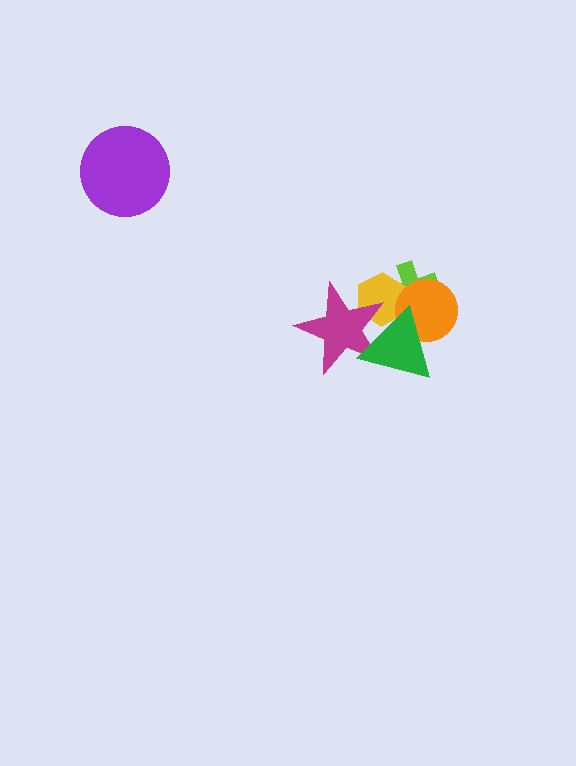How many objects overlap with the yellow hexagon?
4 objects overlap with the yellow hexagon.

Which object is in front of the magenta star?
The green triangle is in front of the magenta star.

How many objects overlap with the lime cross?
3 objects overlap with the lime cross.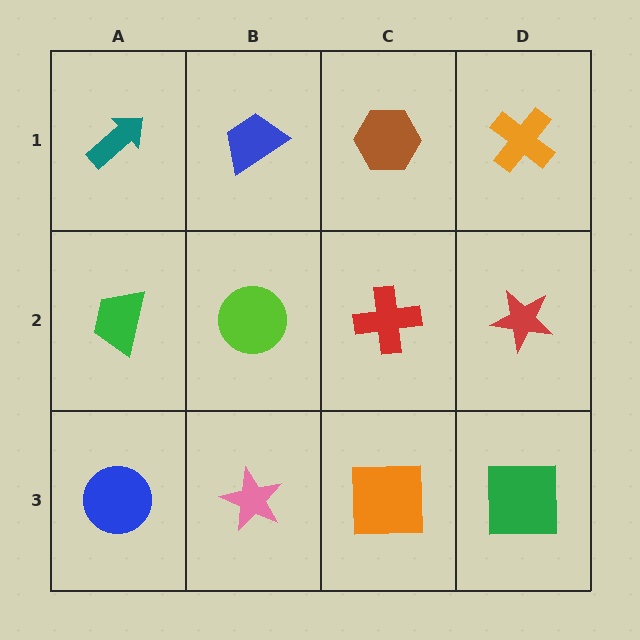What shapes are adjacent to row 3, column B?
A lime circle (row 2, column B), a blue circle (row 3, column A), an orange square (row 3, column C).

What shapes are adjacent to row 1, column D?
A red star (row 2, column D), a brown hexagon (row 1, column C).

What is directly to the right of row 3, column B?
An orange square.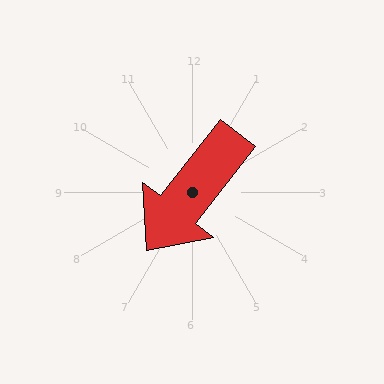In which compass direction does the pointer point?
Southwest.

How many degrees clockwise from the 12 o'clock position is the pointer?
Approximately 218 degrees.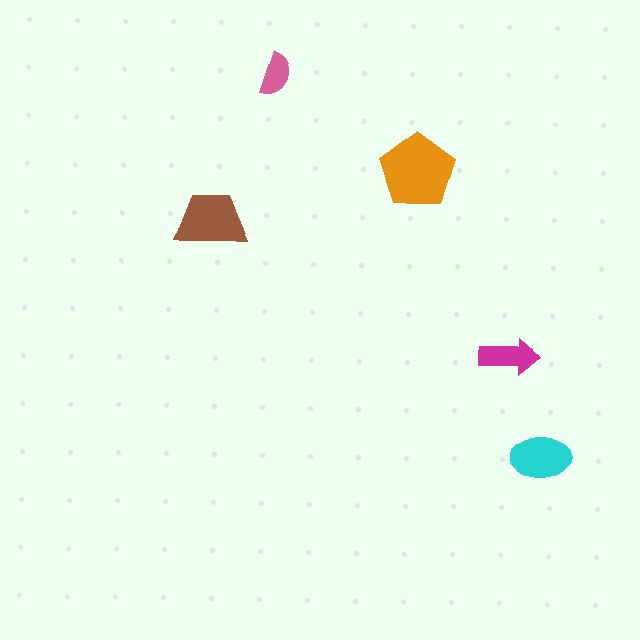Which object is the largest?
The orange pentagon.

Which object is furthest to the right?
The cyan ellipse is rightmost.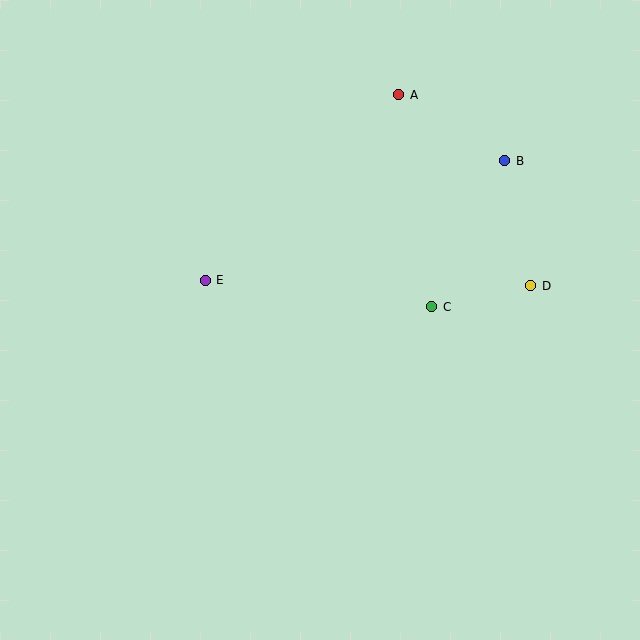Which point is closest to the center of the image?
Point C at (432, 307) is closest to the center.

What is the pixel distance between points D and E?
The distance between D and E is 326 pixels.